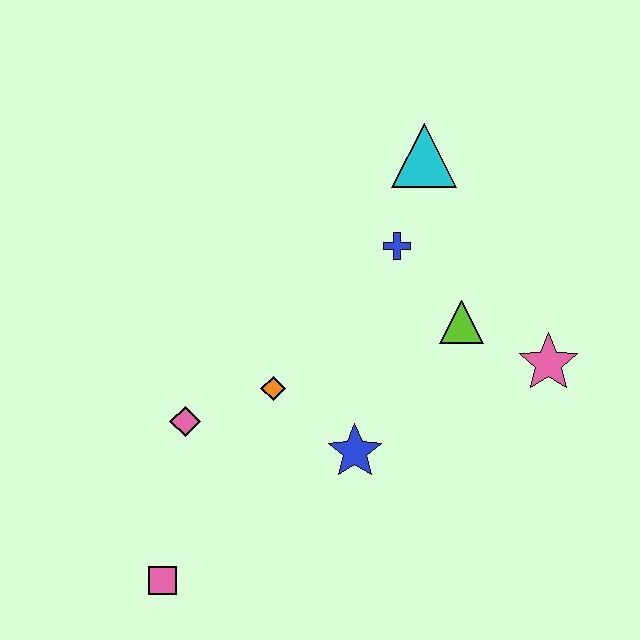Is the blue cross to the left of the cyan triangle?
Yes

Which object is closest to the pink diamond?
The orange diamond is closest to the pink diamond.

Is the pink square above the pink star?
No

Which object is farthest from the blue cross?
The pink square is farthest from the blue cross.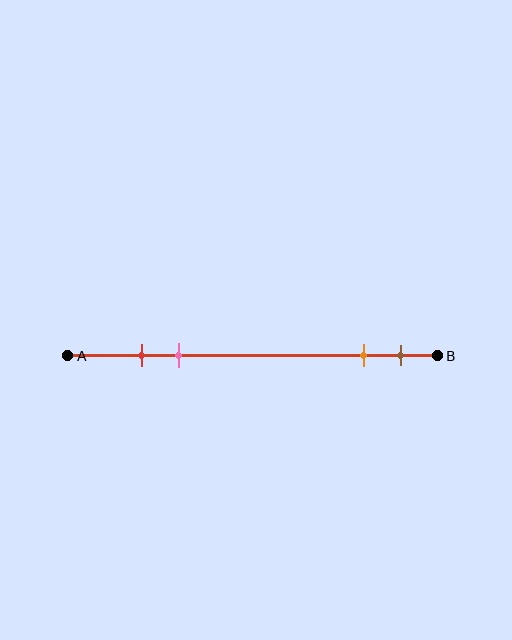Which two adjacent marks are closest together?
The red and pink marks are the closest adjacent pair.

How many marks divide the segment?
There are 4 marks dividing the segment.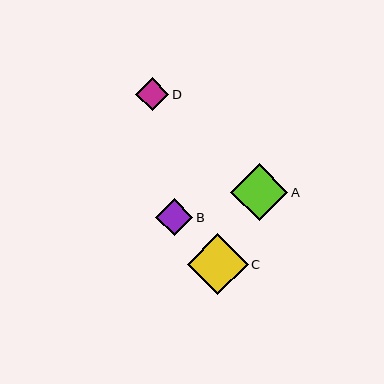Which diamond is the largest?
Diamond C is the largest with a size of approximately 61 pixels.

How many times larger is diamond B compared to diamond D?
Diamond B is approximately 1.1 times the size of diamond D.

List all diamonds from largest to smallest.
From largest to smallest: C, A, B, D.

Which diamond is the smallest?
Diamond D is the smallest with a size of approximately 33 pixels.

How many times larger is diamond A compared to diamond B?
Diamond A is approximately 1.6 times the size of diamond B.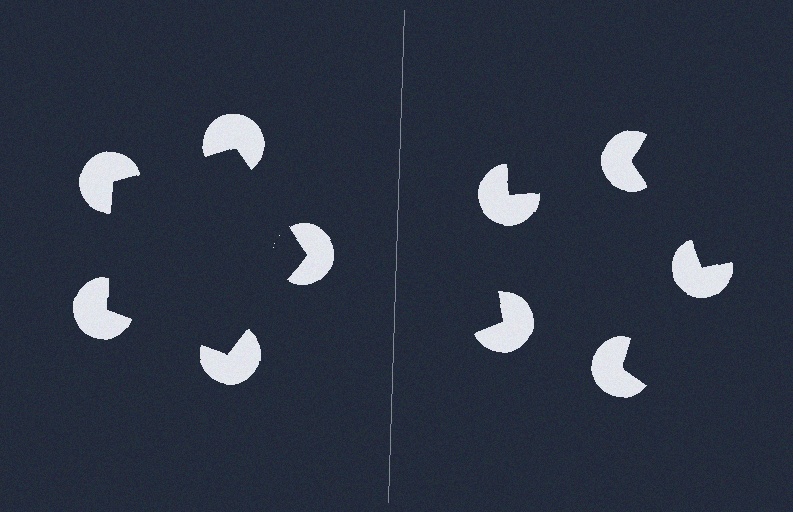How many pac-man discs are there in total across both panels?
10 — 5 on each side.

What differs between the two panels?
The pac-man discs are positioned identically on both sides; only the wedge orientations differ. On the left they align to a pentagon; on the right they are misaligned.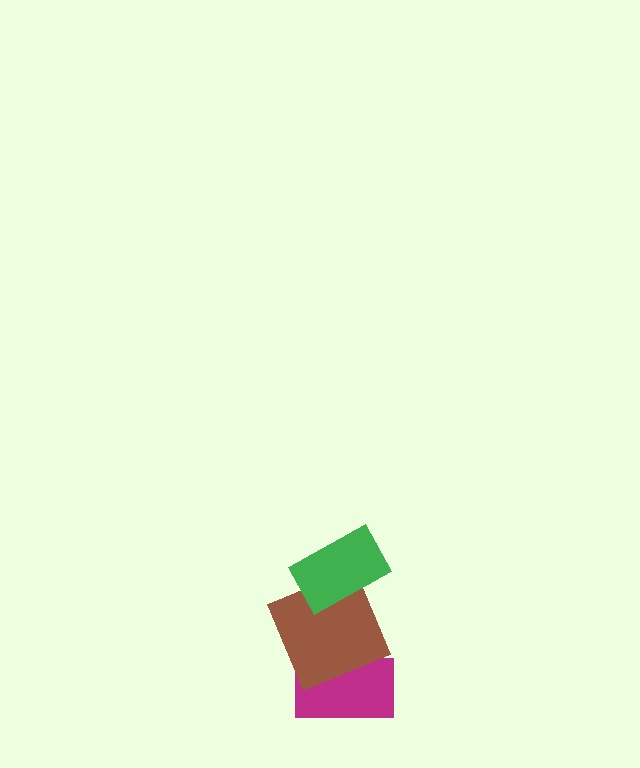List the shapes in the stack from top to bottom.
From top to bottom: the green rectangle, the brown square, the magenta rectangle.